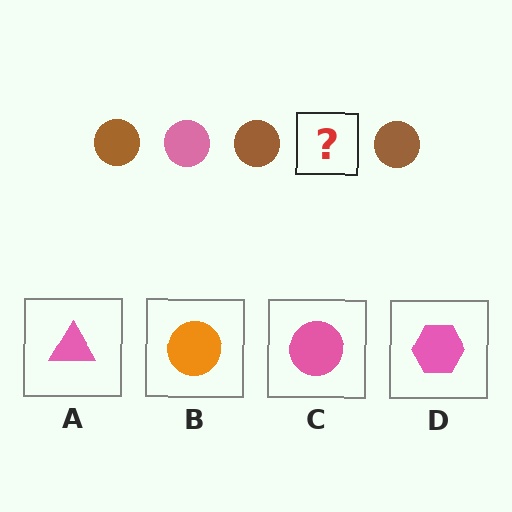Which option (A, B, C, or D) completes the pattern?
C.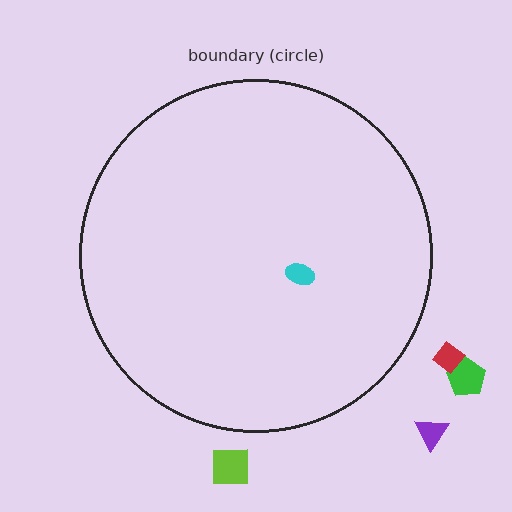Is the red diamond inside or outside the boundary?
Outside.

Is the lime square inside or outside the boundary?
Outside.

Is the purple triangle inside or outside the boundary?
Outside.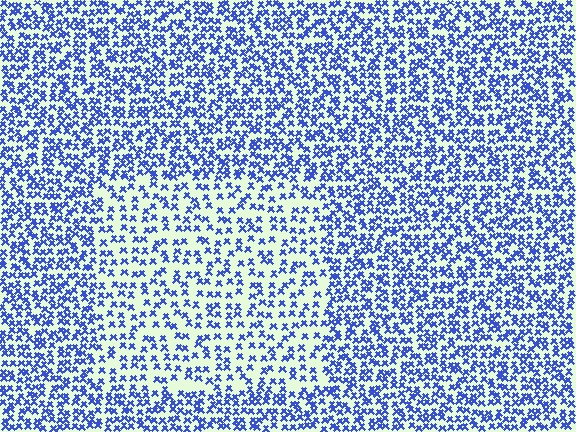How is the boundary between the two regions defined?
The boundary is defined by a change in element density (approximately 1.8x ratio). All elements are the same color, size, and shape.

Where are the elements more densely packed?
The elements are more densely packed outside the rectangle boundary.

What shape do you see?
I see a rectangle.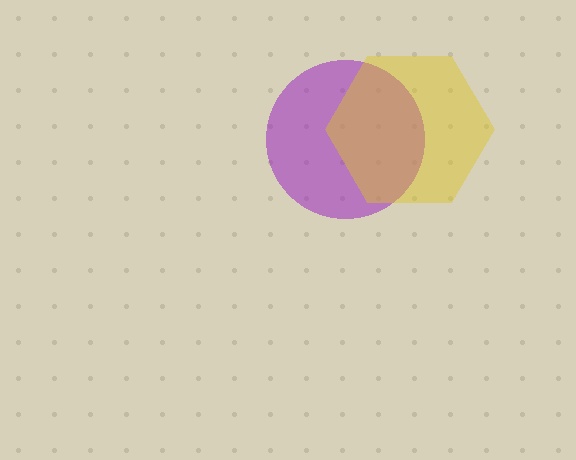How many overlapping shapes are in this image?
There are 2 overlapping shapes in the image.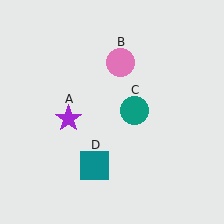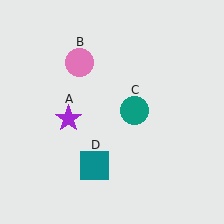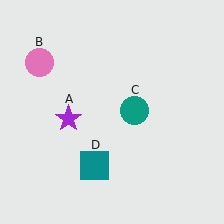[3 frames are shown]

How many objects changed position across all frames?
1 object changed position: pink circle (object B).